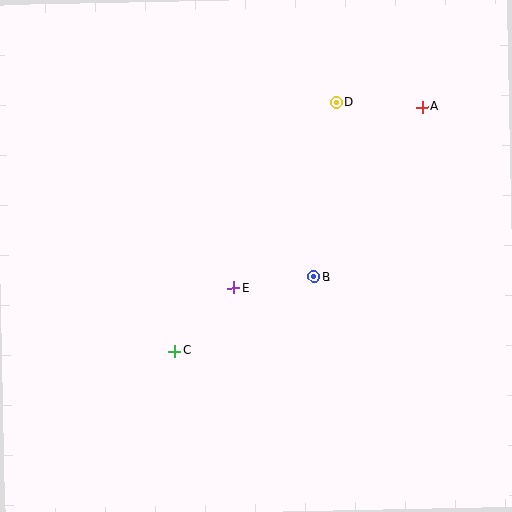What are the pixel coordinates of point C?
Point C is at (175, 351).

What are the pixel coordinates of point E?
Point E is at (233, 288).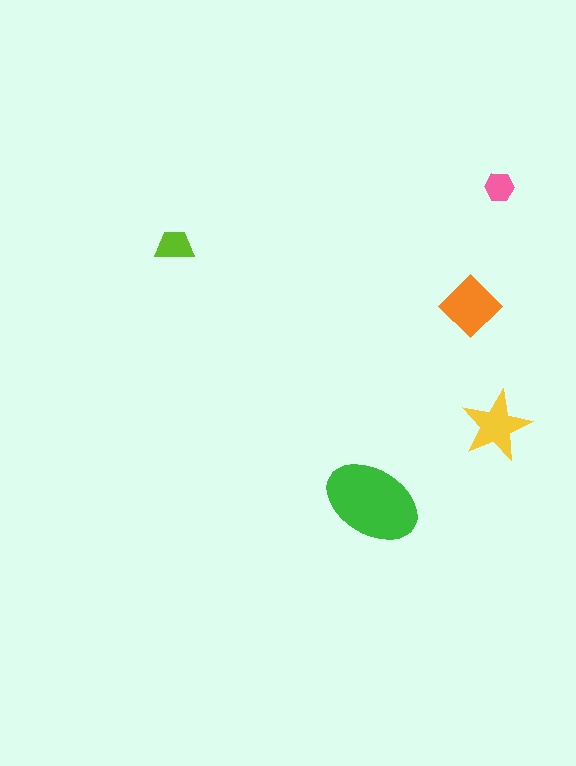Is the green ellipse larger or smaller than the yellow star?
Larger.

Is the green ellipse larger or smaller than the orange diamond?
Larger.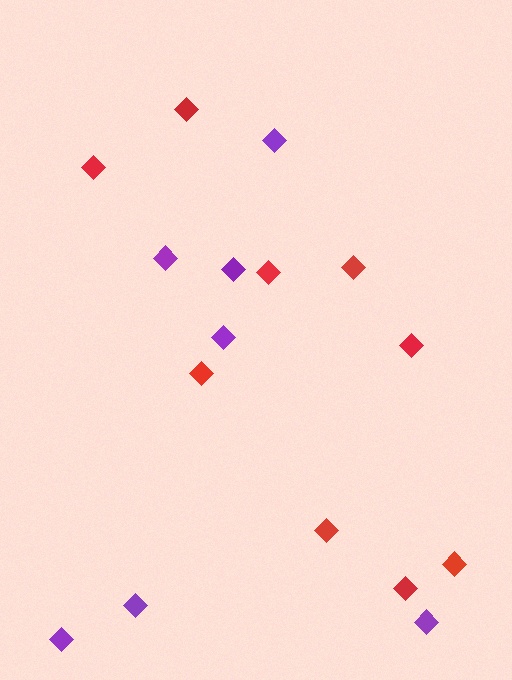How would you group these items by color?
There are 2 groups: one group of red diamonds (9) and one group of purple diamonds (7).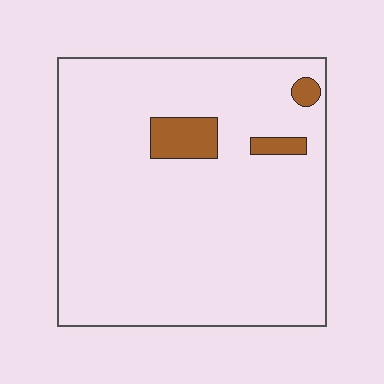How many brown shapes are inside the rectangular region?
3.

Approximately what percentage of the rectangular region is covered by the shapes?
Approximately 5%.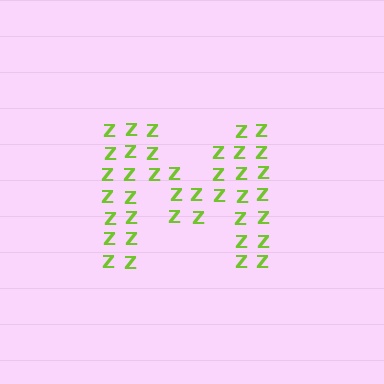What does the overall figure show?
The overall figure shows the letter M.